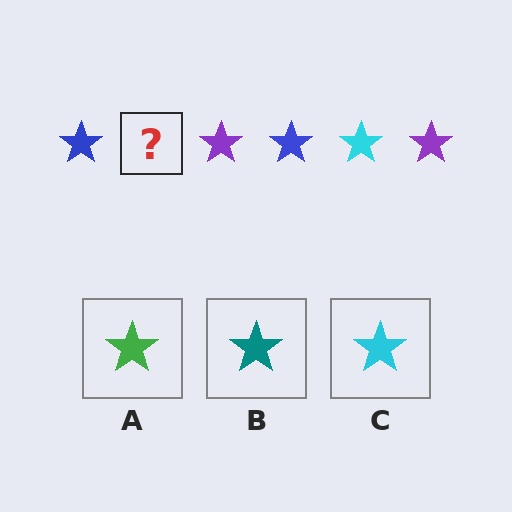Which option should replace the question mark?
Option C.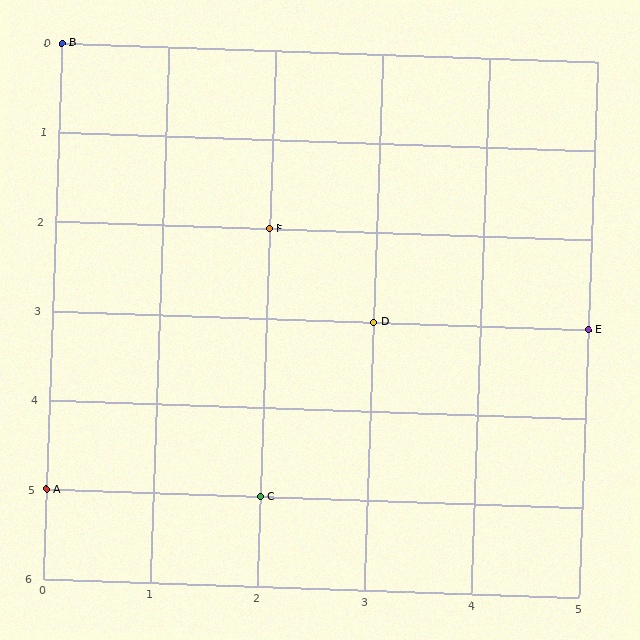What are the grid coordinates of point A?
Point A is at grid coordinates (0, 5).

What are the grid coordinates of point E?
Point E is at grid coordinates (5, 3).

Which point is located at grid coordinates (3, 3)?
Point D is at (3, 3).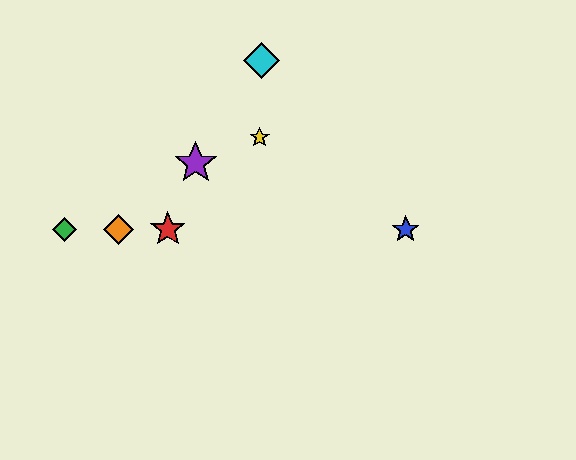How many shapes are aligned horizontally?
4 shapes (the red star, the blue star, the green diamond, the orange diamond) are aligned horizontally.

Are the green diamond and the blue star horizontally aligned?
Yes, both are at y≈229.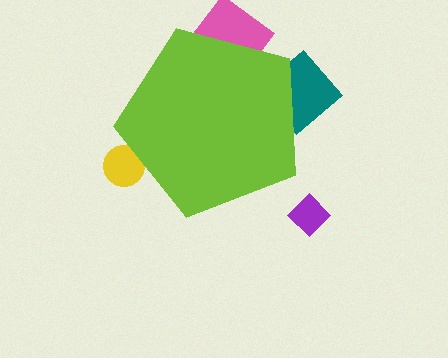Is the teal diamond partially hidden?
Yes, the teal diamond is partially hidden behind the lime pentagon.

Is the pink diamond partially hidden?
Yes, the pink diamond is partially hidden behind the lime pentagon.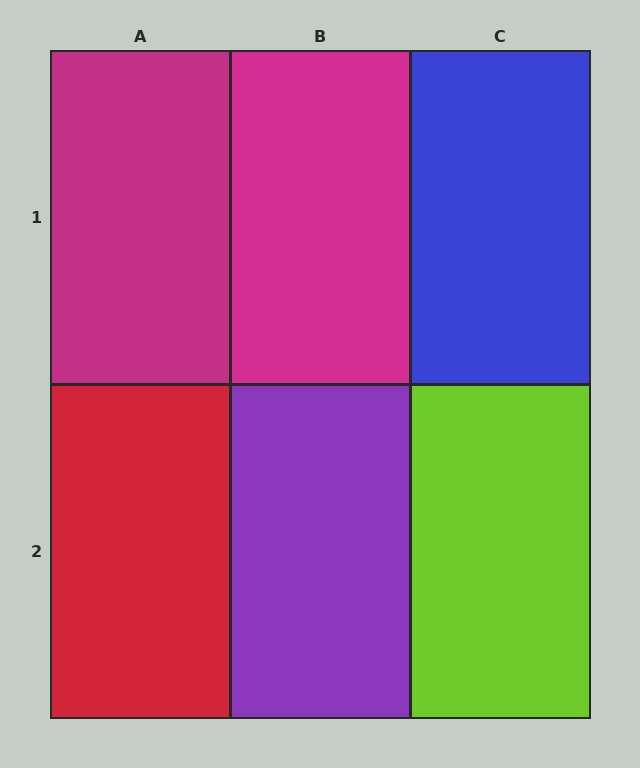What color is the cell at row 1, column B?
Magenta.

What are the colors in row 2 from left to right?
Red, purple, lime.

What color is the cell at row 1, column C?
Blue.